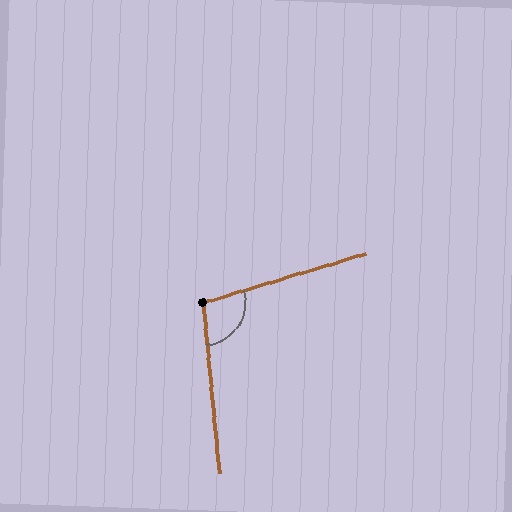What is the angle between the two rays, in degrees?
Approximately 101 degrees.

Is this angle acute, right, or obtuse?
It is obtuse.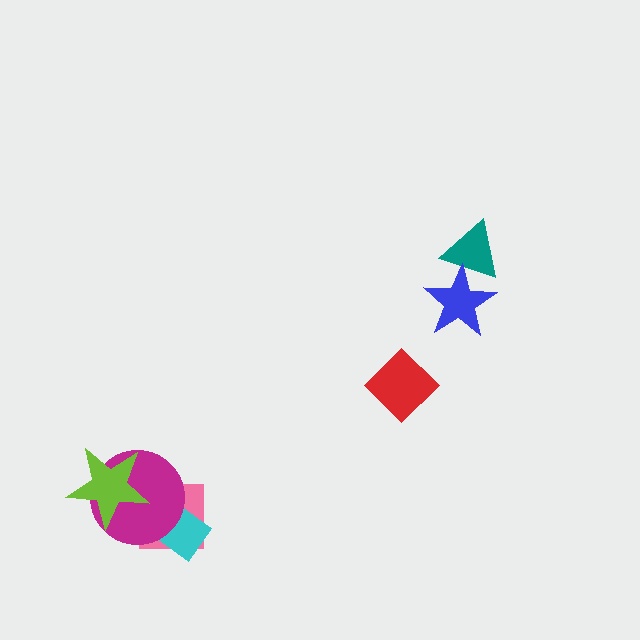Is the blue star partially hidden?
No, no other shape covers it.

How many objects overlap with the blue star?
1 object overlaps with the blue star.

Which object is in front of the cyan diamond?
The magenta circle is in front of the cyan diamond.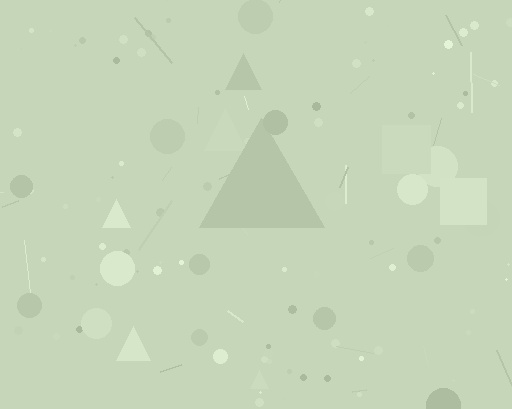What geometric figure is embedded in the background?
A triangle is embedded in the background.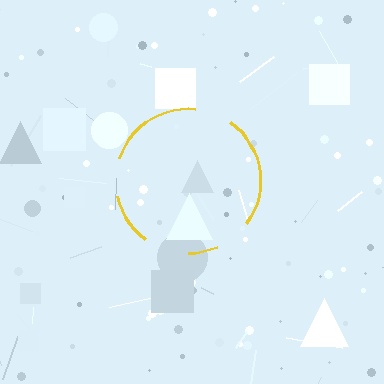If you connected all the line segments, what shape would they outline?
They would outline a circle.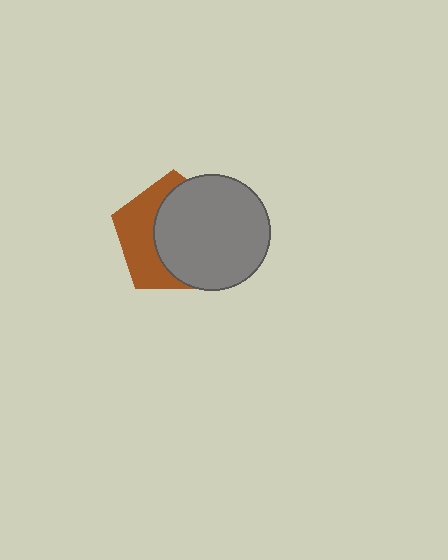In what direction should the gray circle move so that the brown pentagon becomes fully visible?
The gray circle should move right. That is the shortest direction to clear the overlap and leave the brown pentagon fully visible.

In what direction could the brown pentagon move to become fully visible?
The brown pentagon could move left. That would shift it out from behind the gray circle entirely.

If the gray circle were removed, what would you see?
You would see the complete brown pentagon.